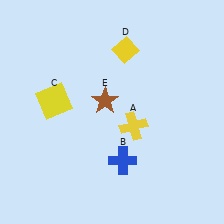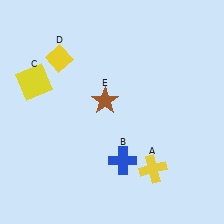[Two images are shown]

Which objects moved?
The objects that moved are: the yellow cross (A), the yellow square (C), the yellow diamond (D).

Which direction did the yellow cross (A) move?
The yellow cross (A) moved down.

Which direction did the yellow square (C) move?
The yellow square (C) moved left.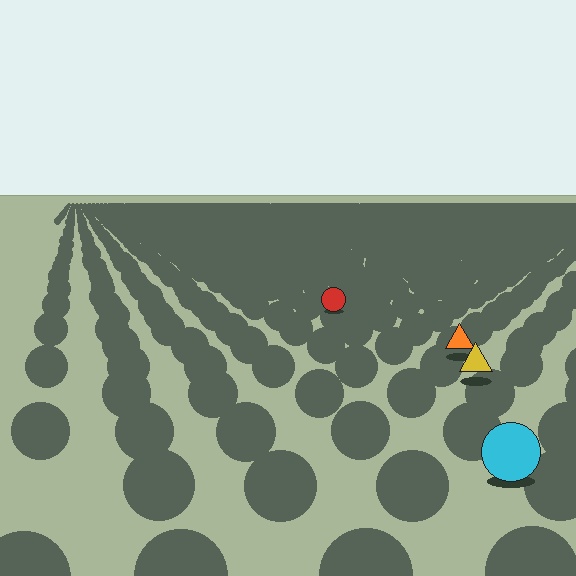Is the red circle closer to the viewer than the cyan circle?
No. The cyan circle is closer — you can tell from the texture gradient: the ground texture is coarser near it.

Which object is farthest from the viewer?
The red circle is farthest from the viewer. It appears smaller and the ground texture around it is denser.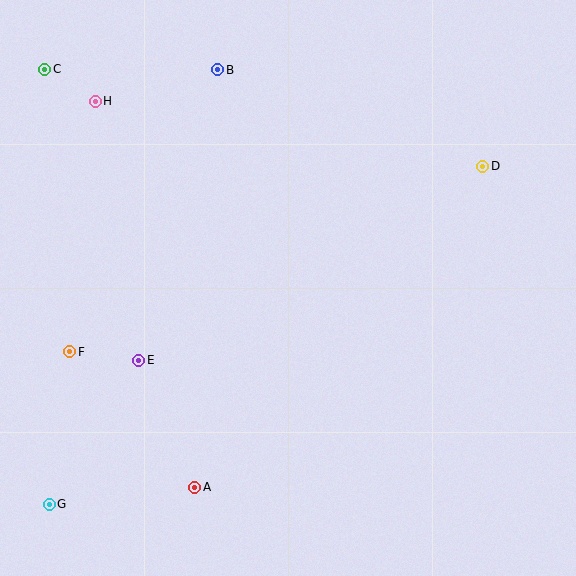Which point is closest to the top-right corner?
Point D is closest to the top-right corner.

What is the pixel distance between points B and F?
The distance between B and F is 318 pixels.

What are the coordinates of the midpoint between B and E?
The midpoint between B and E is at (178, 215).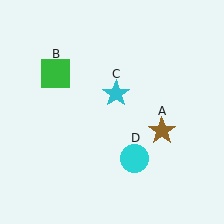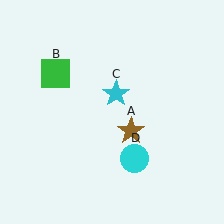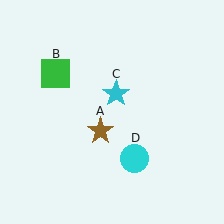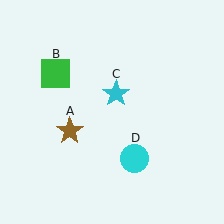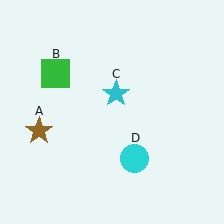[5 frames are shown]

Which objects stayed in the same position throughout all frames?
Green square (object B) and cyan star (object C) and cyan circle (object D) remained stationary.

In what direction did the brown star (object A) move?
The brown star (object A) moved left.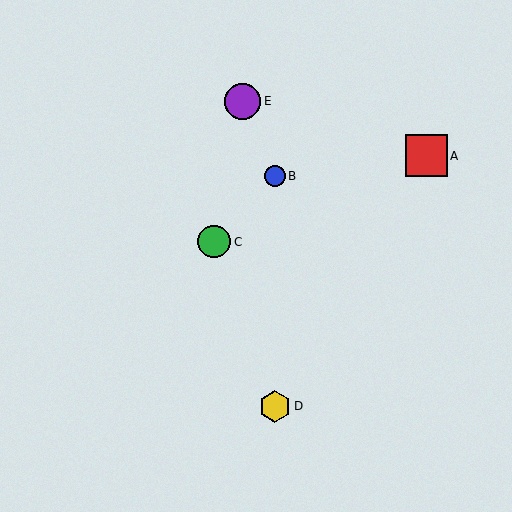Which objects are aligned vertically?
Objects B, D are aligned vertically.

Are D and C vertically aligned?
No, D is at x≈275 and C is at x≈214.